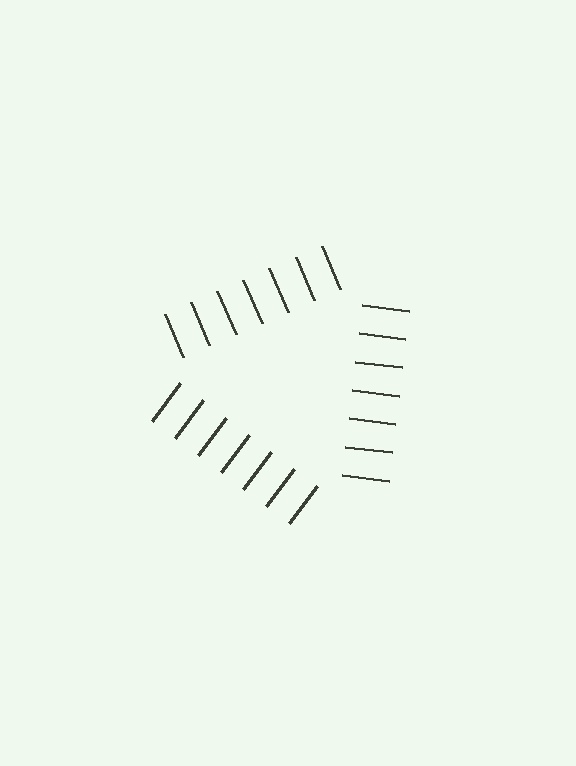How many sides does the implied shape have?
3 sides — the line-ends trace a triangle.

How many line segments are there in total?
21 — 7 along each of the 3 edges.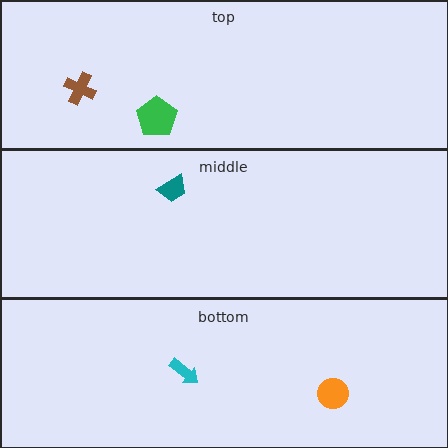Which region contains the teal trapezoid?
The middle region.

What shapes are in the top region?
The brown cross, the green pentagon.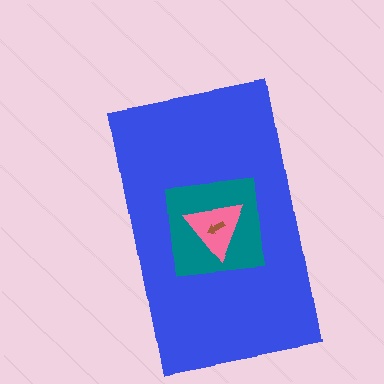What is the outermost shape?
The blue rectangle.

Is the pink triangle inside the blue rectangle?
Yes.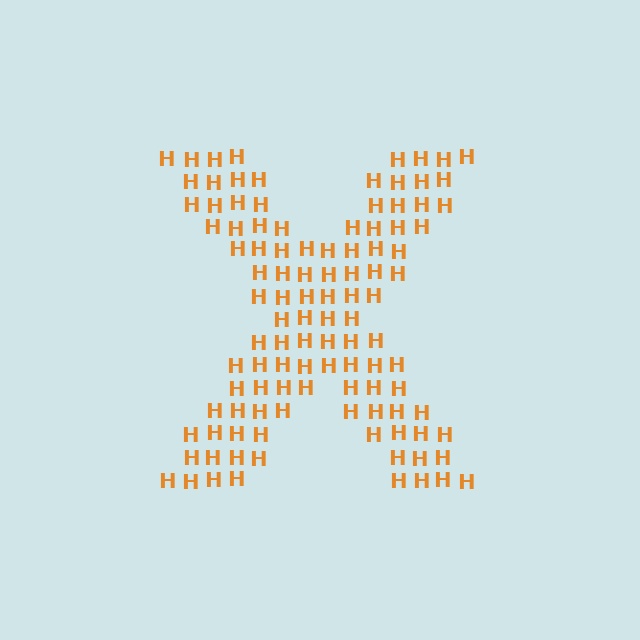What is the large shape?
The large shape is the letter X.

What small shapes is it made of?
It is made of small letter H's.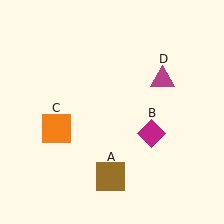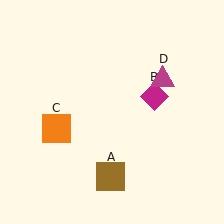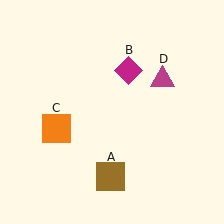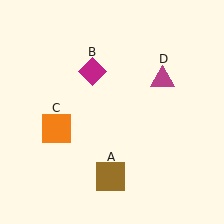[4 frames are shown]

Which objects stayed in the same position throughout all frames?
Brown square (object A) and orange square (object C) and magenta triangle (object D) remained stationary.